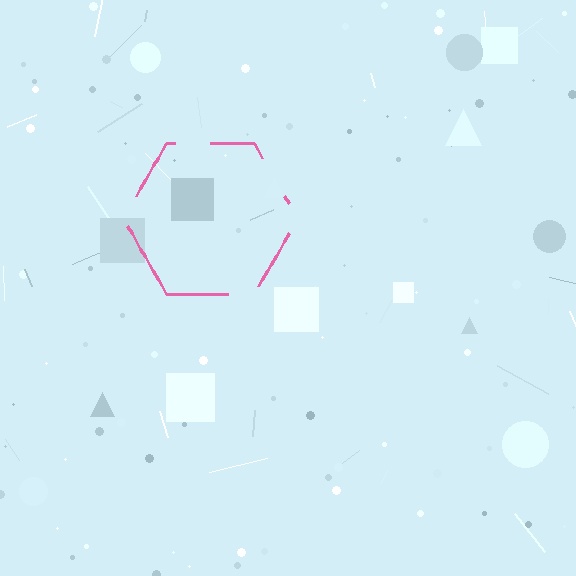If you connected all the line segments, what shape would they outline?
They would outline a hexagon.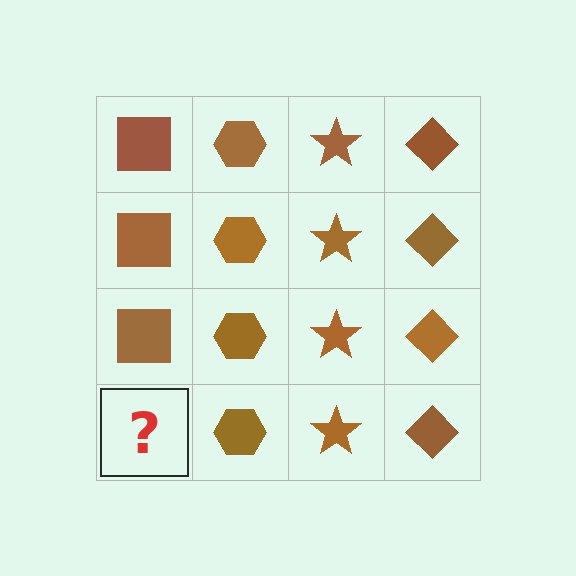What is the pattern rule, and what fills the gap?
The rule is that each column has a consistent shape. The gap should be filled with a brown square.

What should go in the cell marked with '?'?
The missing cell should contain a brown square.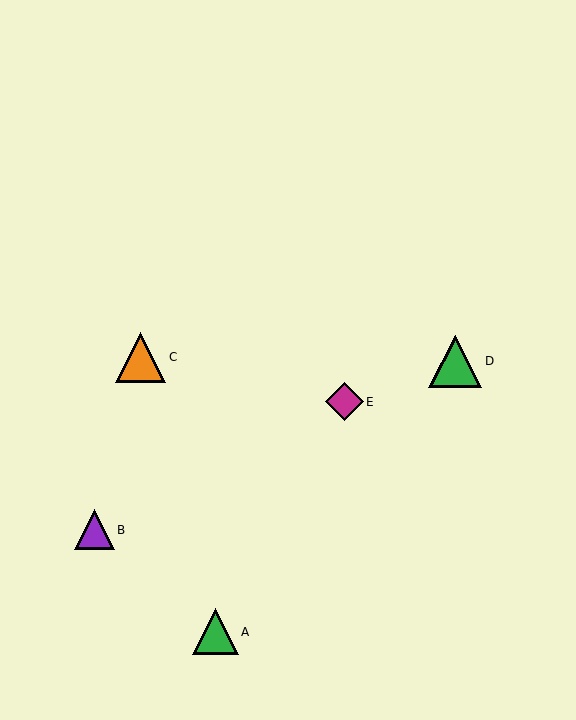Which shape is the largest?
The green triangle (labeled D) is the largest.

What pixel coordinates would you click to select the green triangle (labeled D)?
Click at (455, 361) to select the green triangle D.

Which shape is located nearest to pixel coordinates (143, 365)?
The orange triangle (labeled C) at (141, 357) is nearest to that location.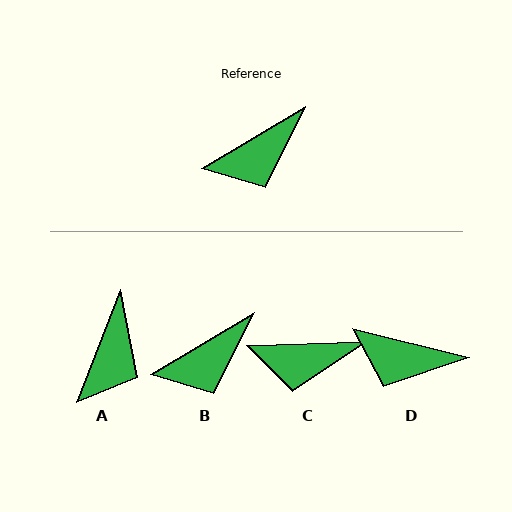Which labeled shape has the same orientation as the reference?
B.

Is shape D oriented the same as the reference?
No, it is off by about 45 degrees.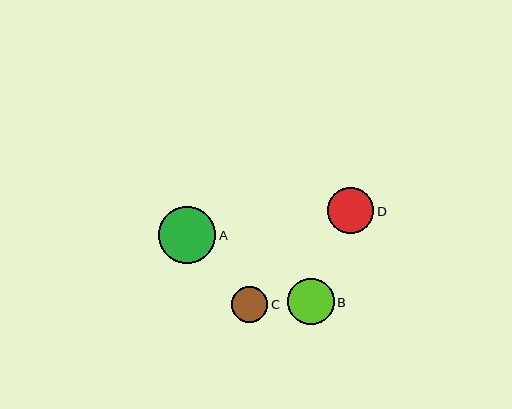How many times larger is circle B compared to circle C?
Circle B is approximately 1.3 times the size of circle C.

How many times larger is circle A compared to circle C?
Circle A is approximately 1.6 times the size of circle C.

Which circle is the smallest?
Circle C is the smallest with a size of approximately 36 pixels.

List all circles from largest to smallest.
From largest to smallest: A, B, D, C.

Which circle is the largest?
Circle A is the largest with a size of approximately 57 pixels.